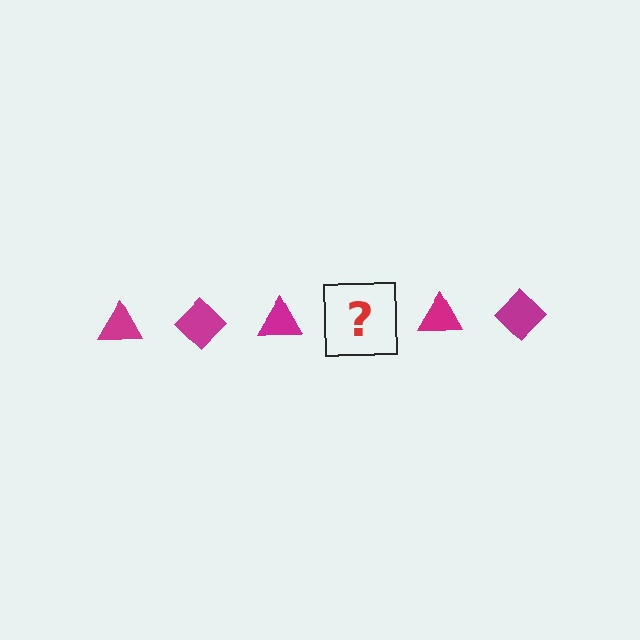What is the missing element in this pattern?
The missing element is a magenta diamond.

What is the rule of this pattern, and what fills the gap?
The rule is that the pattern cycles through triangle, diamond shapes in magenta. The gap should be filled with a magenta diamond.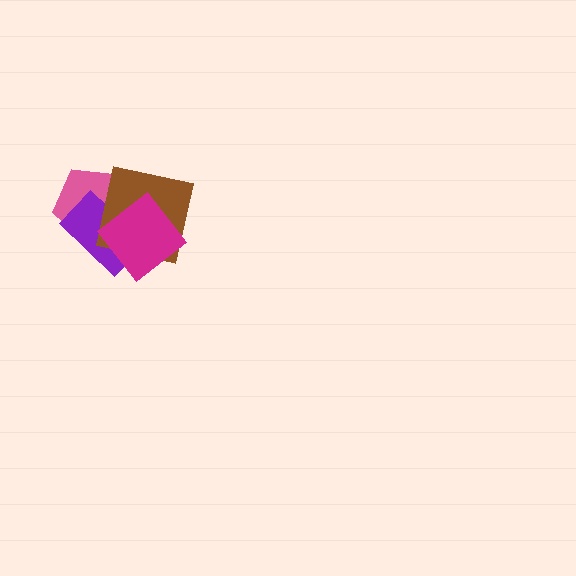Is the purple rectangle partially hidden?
Yes, it is partially covered by another shape.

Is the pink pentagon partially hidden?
Yes, it is partially covered by another shape.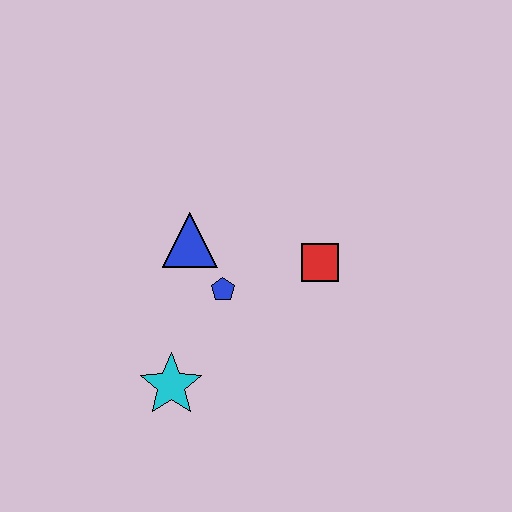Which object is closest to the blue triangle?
The blue pentagon is closest to the blue triangle.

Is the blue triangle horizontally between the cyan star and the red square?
Yes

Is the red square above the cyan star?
Yes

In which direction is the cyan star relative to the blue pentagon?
The cyan star is below the blue pentagon.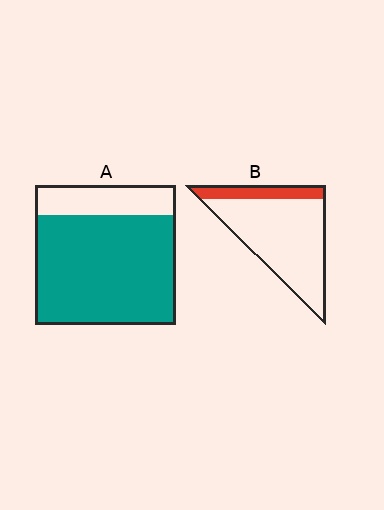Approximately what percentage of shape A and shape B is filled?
A is approximately 80% and B is approximately 20%.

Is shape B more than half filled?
No.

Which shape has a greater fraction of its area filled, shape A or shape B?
Shape A.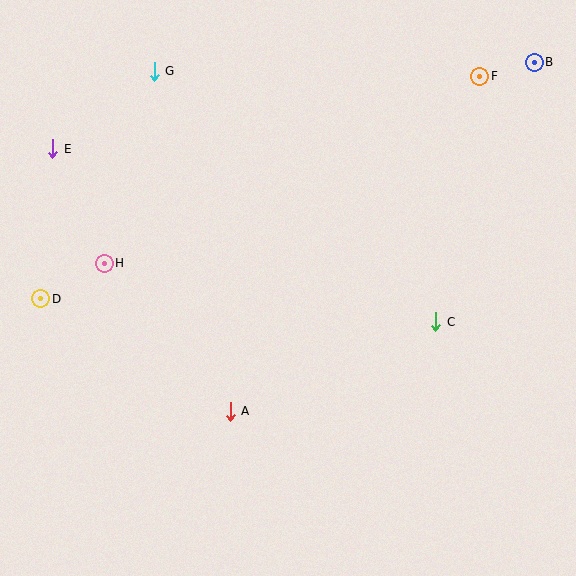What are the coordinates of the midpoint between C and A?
The midpoint between C and A is at (333, 367).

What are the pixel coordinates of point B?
Point B is at (534, 62).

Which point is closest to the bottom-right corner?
Point C is closest to the bottom-right corner.